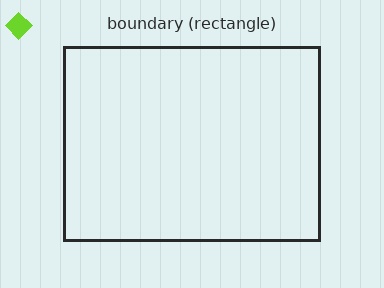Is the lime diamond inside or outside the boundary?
Outside.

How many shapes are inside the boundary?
0 inside, 1 outside.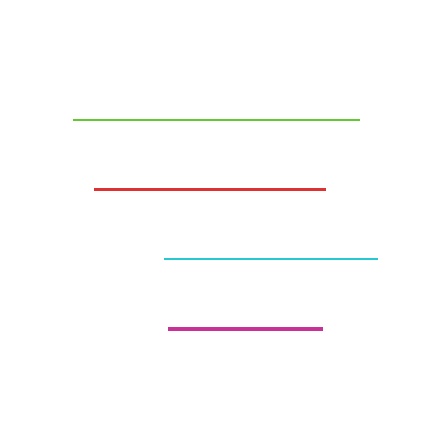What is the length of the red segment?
The red segment is approximately 231 pixels long.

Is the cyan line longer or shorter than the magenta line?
The cyan line is longer than the magenta line.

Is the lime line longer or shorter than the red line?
The lime line is longer than the red line.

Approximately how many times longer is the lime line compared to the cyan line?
The lime line is approximately 1.3 times the length of the cyan line.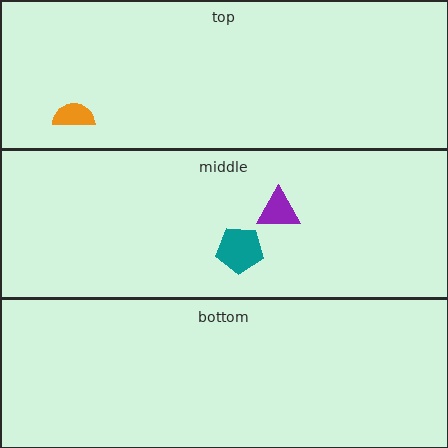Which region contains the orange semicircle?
The top region.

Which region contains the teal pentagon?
The middle region.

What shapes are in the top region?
The orange semicircle.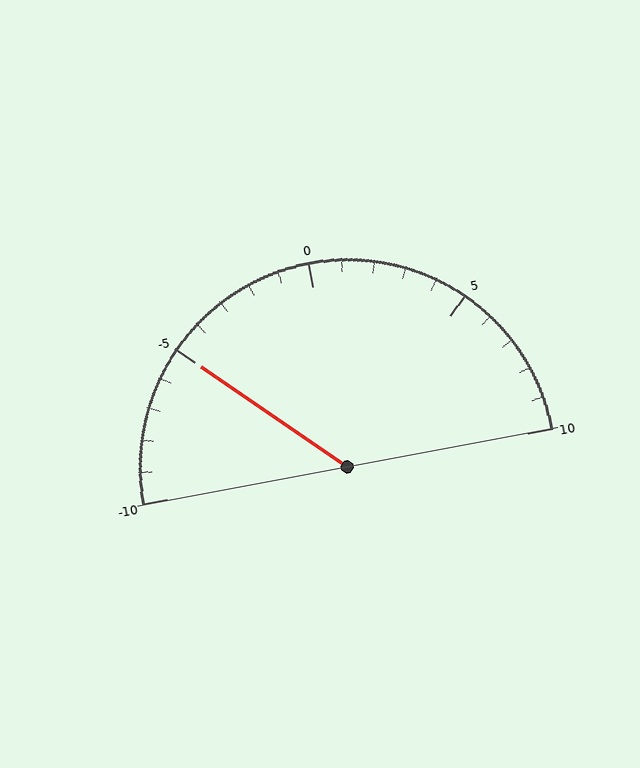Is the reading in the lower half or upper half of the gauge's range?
The reading is in the lower half of the range (-10 to 10).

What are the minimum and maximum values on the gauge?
The gauge ranges from -10 to 10.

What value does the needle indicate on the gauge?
The needle indicates approximately -5.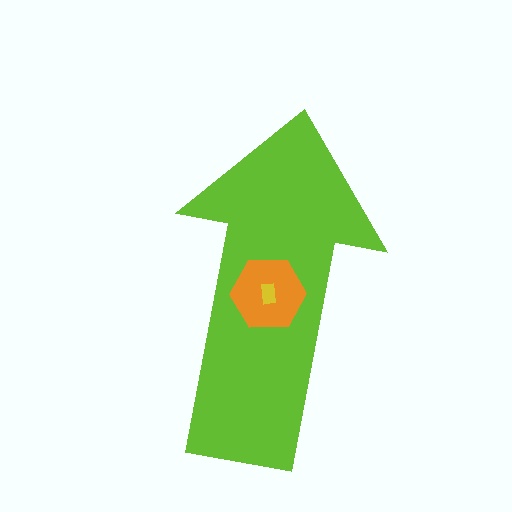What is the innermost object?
The yellow rectangle.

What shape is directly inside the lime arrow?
The orange hexagon.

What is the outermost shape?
The lime arrow.